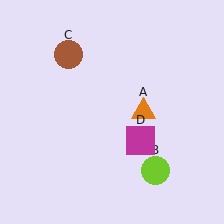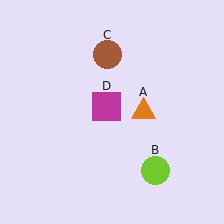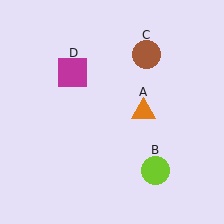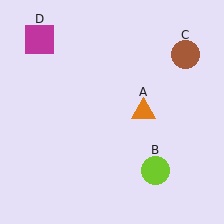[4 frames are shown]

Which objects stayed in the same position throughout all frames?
Orange triangle (object A) and lime circle (object B) remained stationary.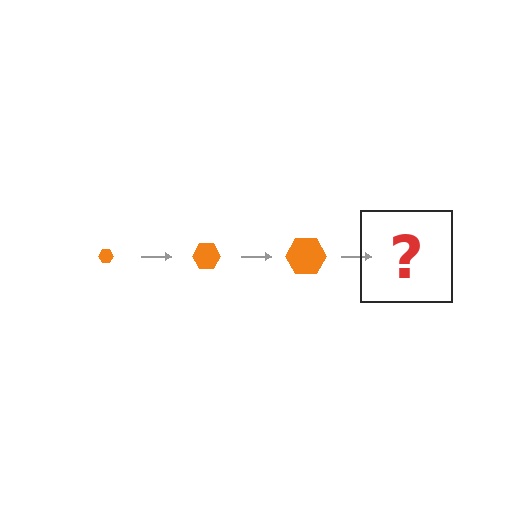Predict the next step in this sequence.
The next step is an orange hexagon, larger than the previous one.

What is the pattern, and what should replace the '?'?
The pattern is that the hexagon gets progressively larger each step. The '?' should be an orange hexagon, larger than the previous one.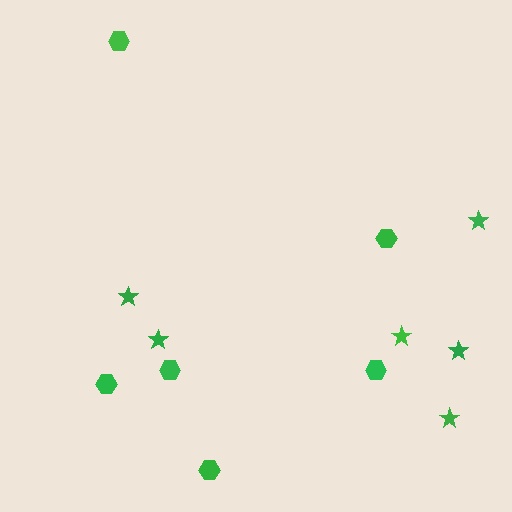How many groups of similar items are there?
There are 2 groups: one group of stars (6) and one group of hexagons (6).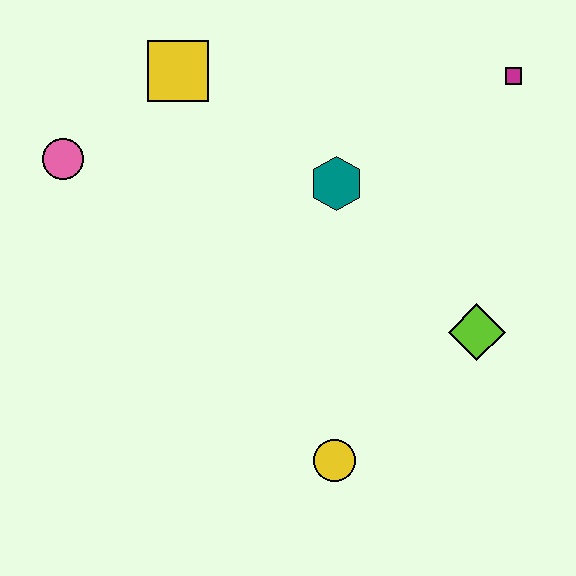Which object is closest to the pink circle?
The yellow square is closest to the pink circle.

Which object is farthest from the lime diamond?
The pink circle is farthest from the lime diamond.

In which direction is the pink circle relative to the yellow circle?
The pink circle is above the yellow circle.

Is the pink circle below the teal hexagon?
No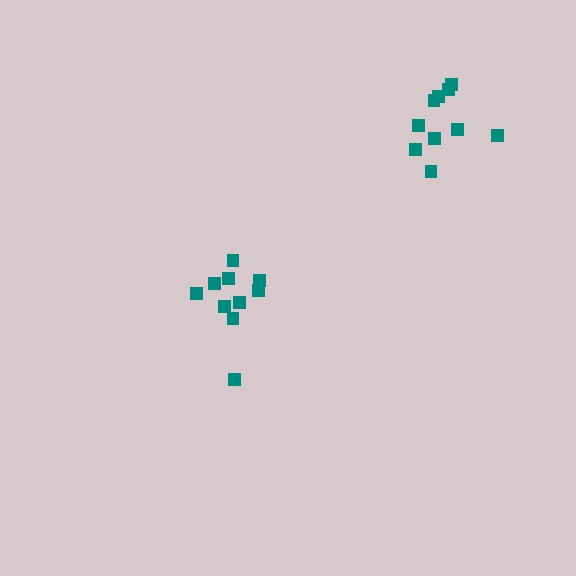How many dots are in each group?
Group 1: 10 dots, Group 2: 10 dots (20 total).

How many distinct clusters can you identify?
There are 2 distinct clusters.